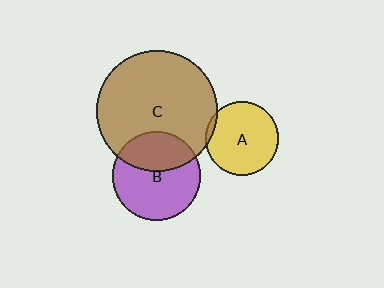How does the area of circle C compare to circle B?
Approximately 1.9 times.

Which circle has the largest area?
Circle C (brown).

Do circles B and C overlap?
Yes.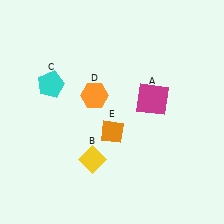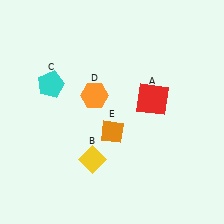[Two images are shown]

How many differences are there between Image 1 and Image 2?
There is 1 difference between the two images.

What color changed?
The square (A) changed from magenta in Image 1 to red in Image 2.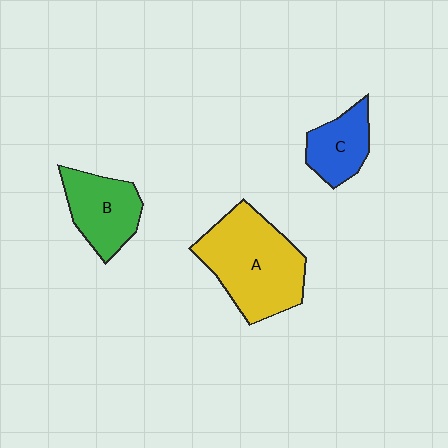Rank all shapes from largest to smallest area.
From largest to smallest: A (yellow), B (green), C (blue).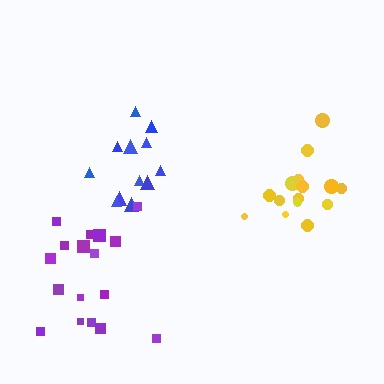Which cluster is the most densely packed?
Yellow.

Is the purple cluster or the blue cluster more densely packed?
Blue.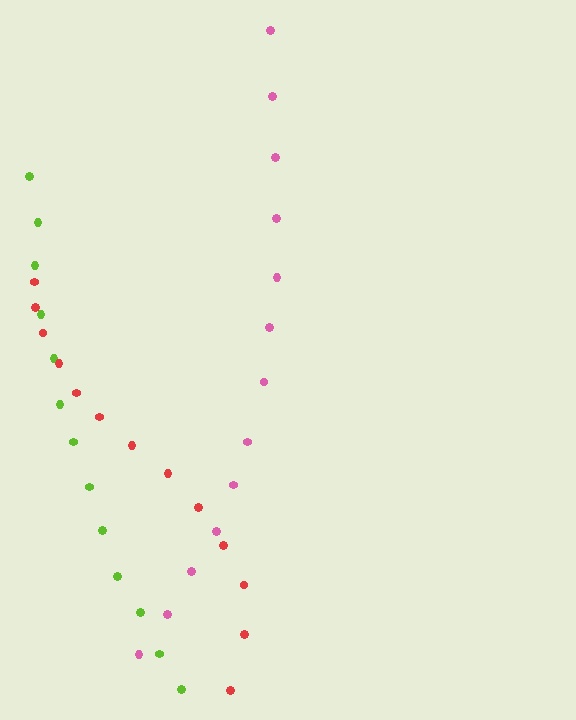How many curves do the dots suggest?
There are 3 distinct paths.